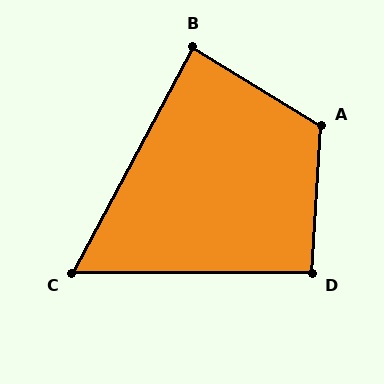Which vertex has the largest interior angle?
A, at approximately 118 degrees.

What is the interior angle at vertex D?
Approximately 93 degrees (approximately right).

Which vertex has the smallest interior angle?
C, at approximately 62 degrees.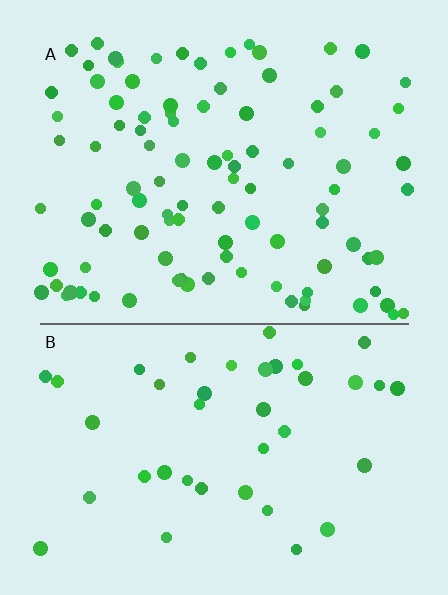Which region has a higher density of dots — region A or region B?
A (the top).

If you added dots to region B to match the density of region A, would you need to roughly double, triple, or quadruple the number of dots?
Approximately double.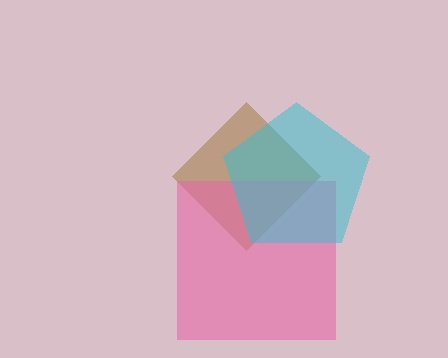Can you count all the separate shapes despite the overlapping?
Yes, there are 3 separate shapes.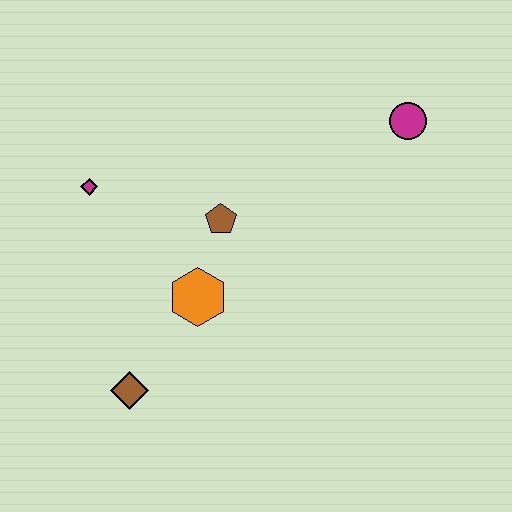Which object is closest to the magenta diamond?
The brown pentagon is closest to the magenta diamond.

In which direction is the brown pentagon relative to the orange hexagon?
The brown pentagon is above the orange hexagon.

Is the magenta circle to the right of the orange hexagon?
Yes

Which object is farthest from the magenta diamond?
The magenta circle is farthest from the magenta diamond.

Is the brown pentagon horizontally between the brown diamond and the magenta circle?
Yes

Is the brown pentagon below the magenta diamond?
Yes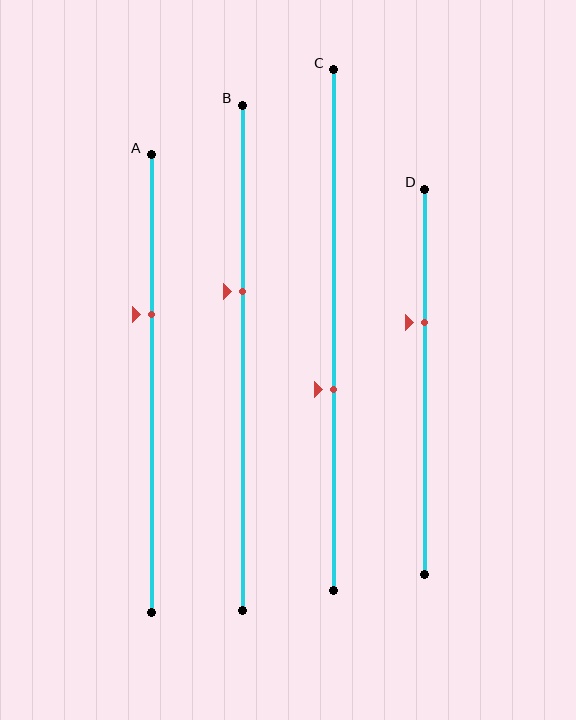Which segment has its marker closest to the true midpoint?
Segment C has its marker closest to the true midpoint.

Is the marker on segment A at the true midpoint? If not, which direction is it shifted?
No, the marker on segment A is shifted upward by about 15% of the segment length.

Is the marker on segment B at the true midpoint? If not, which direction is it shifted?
No, the marker on segment B is shifted upward by about 13% of the segment length.